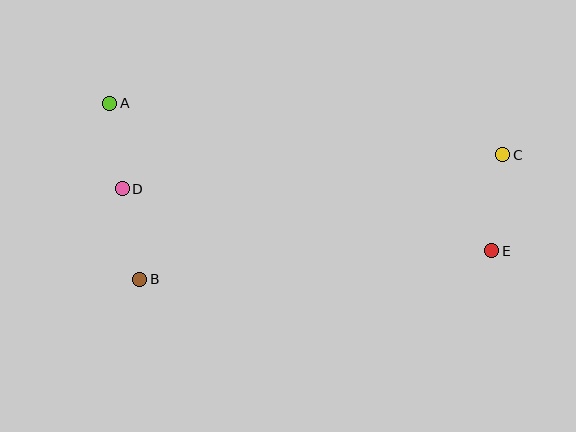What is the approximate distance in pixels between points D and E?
The distance between D and E is approximately 375 pixels.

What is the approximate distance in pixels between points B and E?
The distance between B and E is approximately 353 pixels.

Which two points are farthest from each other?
Points A and E are farthest from each other.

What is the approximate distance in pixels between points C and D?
The distance between C and D is approximately 382 pixels.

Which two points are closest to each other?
Points A and D are closest to each other.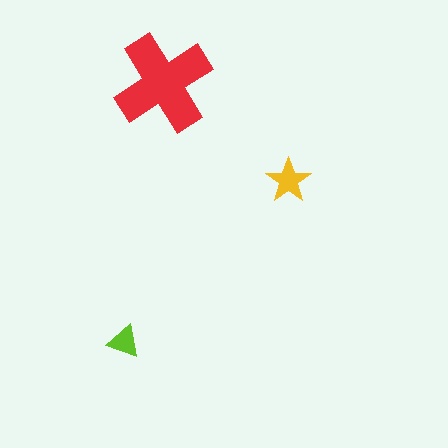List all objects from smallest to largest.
The lime triangle, the yellow star, the red cross.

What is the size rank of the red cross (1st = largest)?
1st.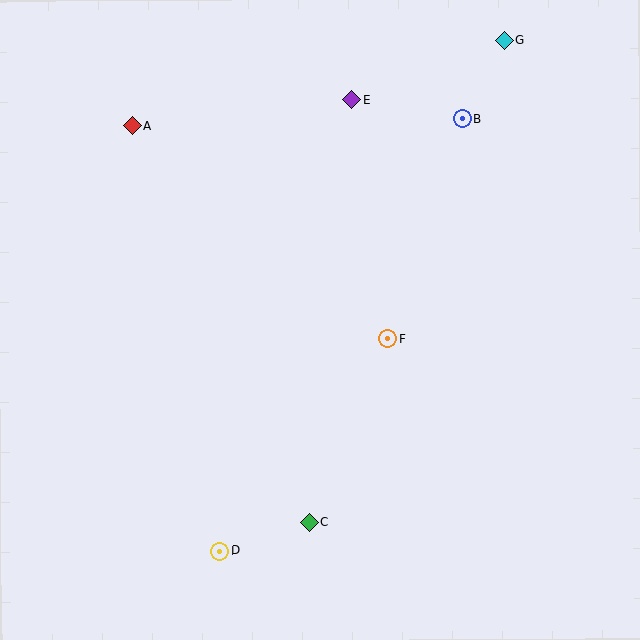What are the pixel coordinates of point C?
Point C is at (309, 522).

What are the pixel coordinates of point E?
Point E is at (351, 99).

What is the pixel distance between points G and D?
The distance between G and D is 585 pixels.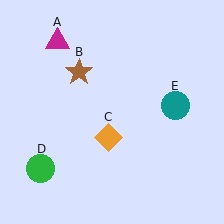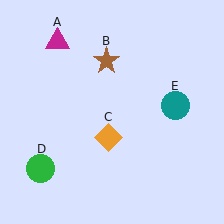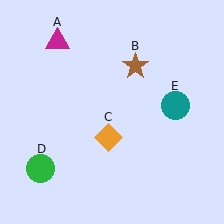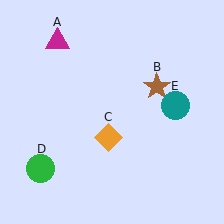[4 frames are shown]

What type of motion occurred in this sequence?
The brown star (object B) rotated clockwise around the center of the scene.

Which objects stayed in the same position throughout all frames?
Magenta triangle (object A) and orange diamond (object C) and green circle (object D) and teal circle (object E) remained stationary.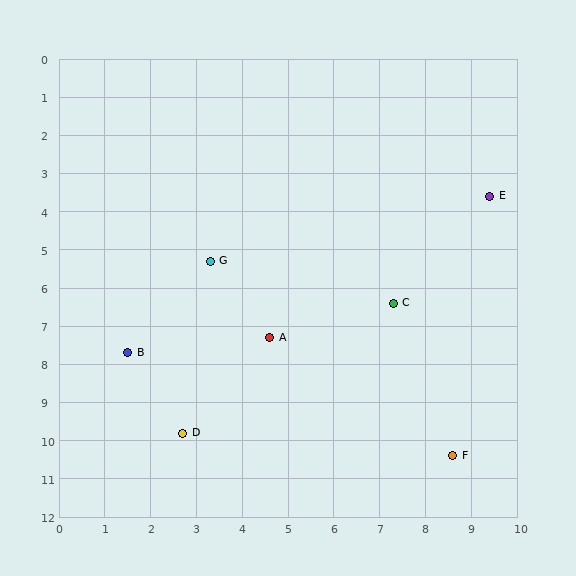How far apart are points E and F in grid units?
Points E and F are about 6.8 grid units apart.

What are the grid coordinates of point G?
Point G is at approximately (3.3, 5.3).